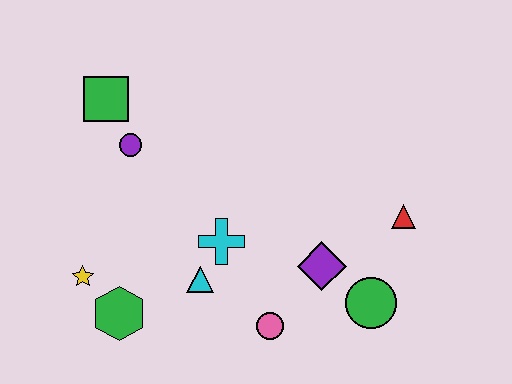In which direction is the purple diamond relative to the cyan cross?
The purple diamond is to the right of the cyan cross.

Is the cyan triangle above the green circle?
Yes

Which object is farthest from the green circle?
The green square is farthest from the green circle.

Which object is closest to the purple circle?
The green square is closest to the purple circle.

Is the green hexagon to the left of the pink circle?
Yes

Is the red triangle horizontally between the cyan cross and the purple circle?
No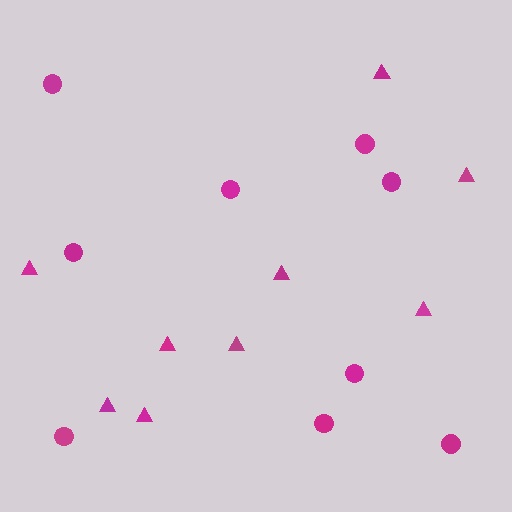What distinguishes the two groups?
There are 2 groups: one group of triangles (9) and one group of circles (9).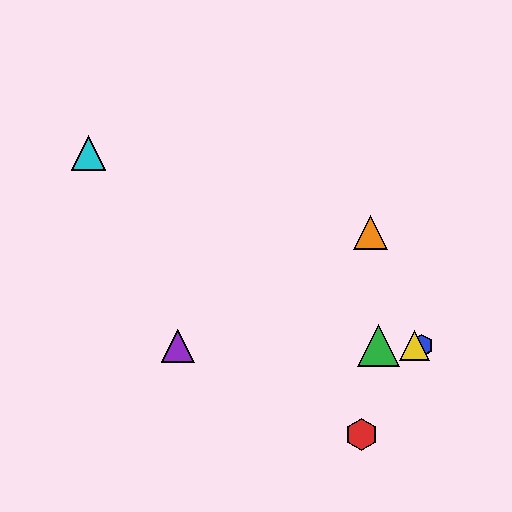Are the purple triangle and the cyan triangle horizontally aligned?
No, the purple triangle is at y≈346 and the cyan triangle is at y≈153.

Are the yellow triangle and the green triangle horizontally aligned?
Yes, both are at y≈346.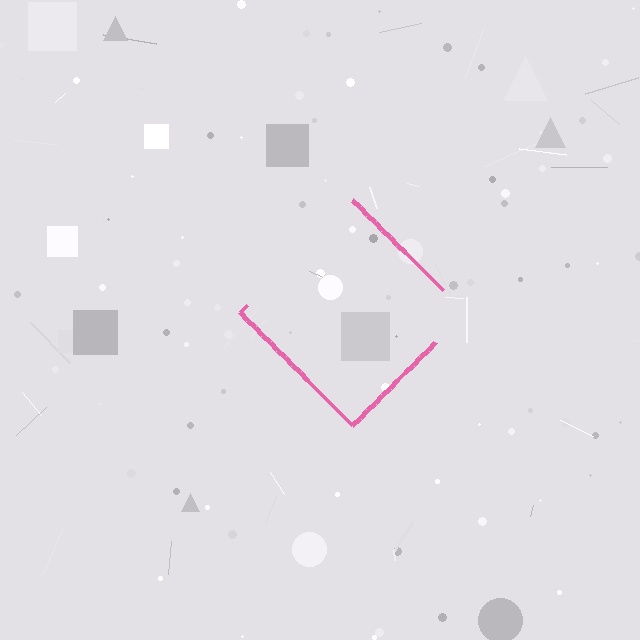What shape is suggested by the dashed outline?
The dashed outline suggests a diamond.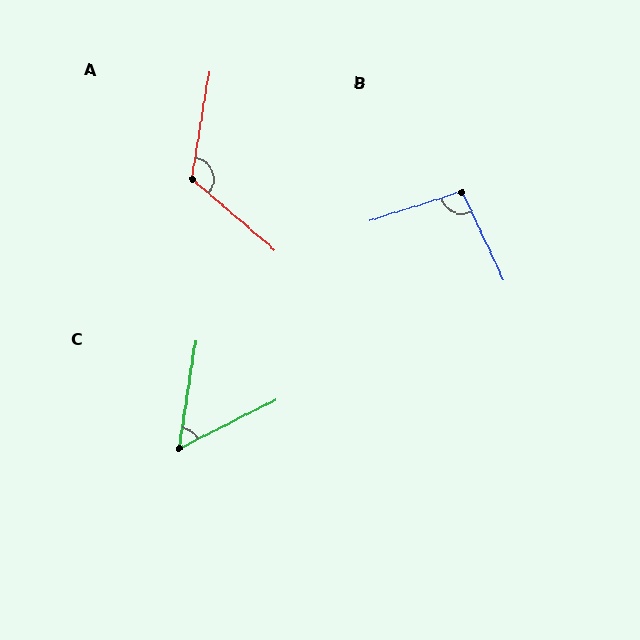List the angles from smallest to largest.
C (55°), B (98°), A (121°).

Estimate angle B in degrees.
Approximately 98 degrees.